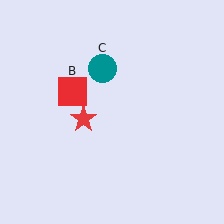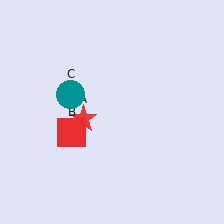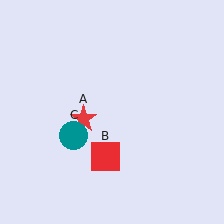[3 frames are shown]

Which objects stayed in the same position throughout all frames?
Red star (object A) remained stationary.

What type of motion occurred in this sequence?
The red square (object B), teal circle (object C) rotated counterclockwise around the center of the scene.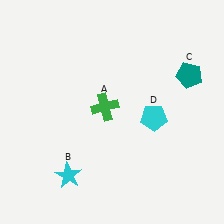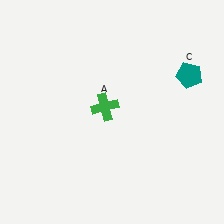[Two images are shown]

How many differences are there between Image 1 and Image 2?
There are 2 differences between the two images.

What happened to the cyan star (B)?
The cyan star (B) was removed in Image 2. It was in the bottom-left area of Image 1.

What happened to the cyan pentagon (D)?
The cyan pentagon (D) was removed in Image 2. It was in the bottom-right area of Image 1.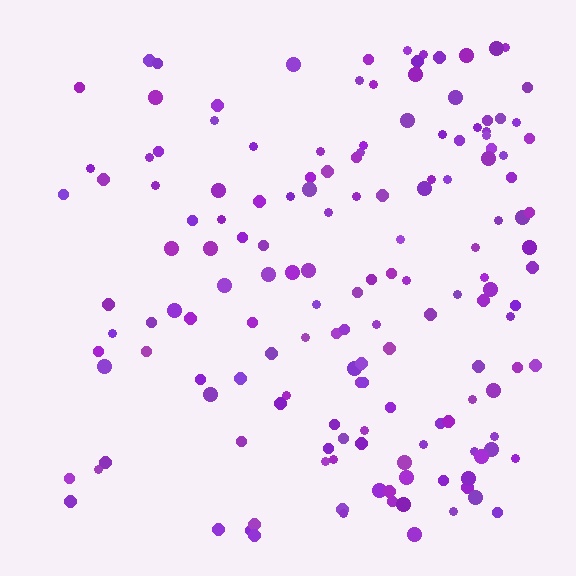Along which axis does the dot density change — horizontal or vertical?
Horizontal.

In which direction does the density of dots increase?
From left to right, with the right side densest.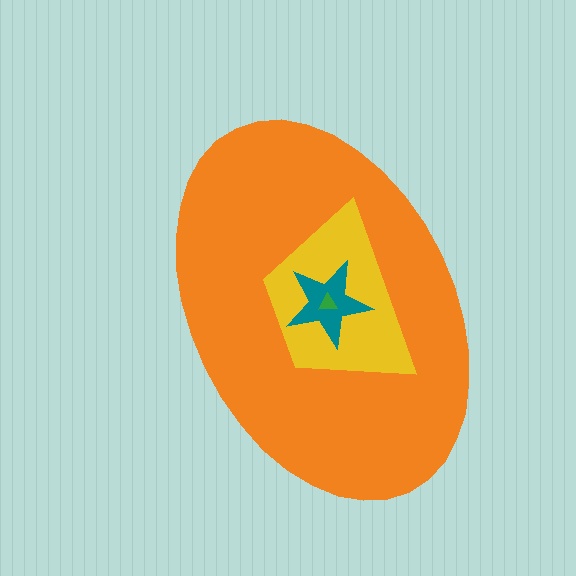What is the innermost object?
The green triangle.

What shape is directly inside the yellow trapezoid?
The teal star.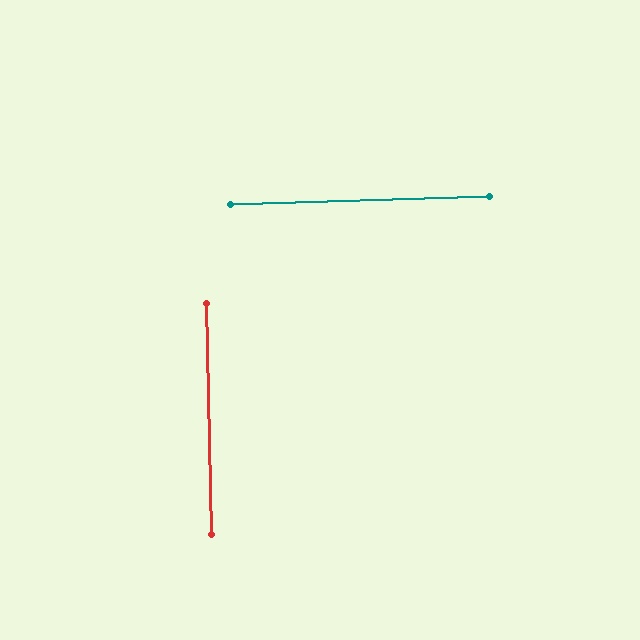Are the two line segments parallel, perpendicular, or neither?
Perpendicular — they meet at approximately 89°.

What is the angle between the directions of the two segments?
Approximately 89 degrees.